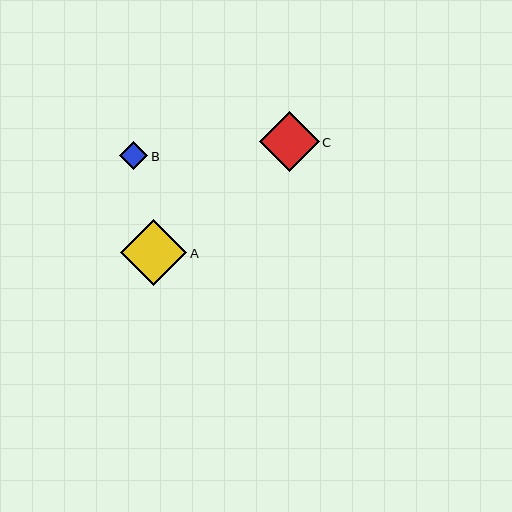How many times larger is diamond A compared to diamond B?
Diamond A is approximately 2.3 times the size of diamond B.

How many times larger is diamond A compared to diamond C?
Diamond A is approximately 1.1 times the size of diamond C.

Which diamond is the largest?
Diamond A is the largest with a size of approximately 66 pixels.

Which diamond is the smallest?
Diamond B is the smallest with a size of approximately 28 pixels.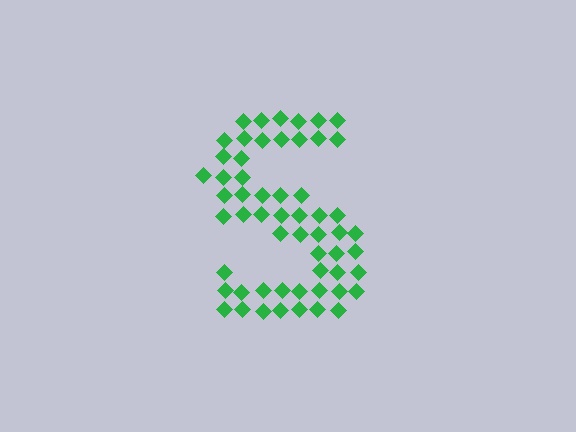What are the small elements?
The small elements are diamonds.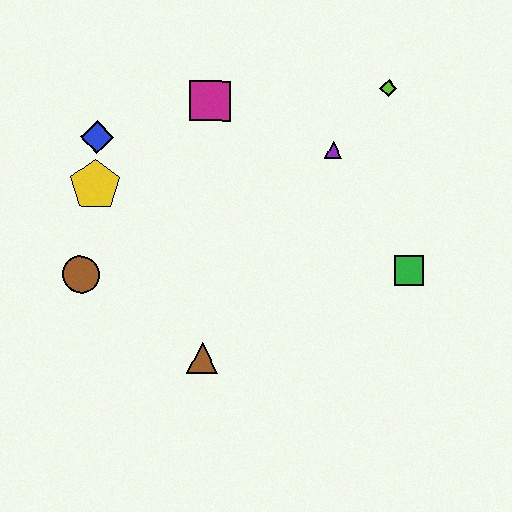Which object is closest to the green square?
The purple triangle is closest to the green square.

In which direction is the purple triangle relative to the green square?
The purple triangle is above the green square.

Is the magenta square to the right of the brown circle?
Yes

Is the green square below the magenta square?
Yes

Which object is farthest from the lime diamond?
The brown circle is farthest from the lime diamond.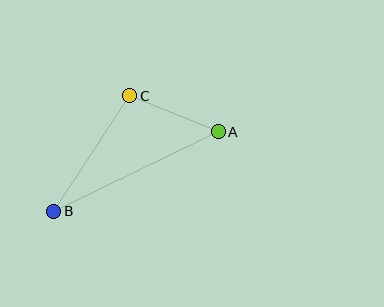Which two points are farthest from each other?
Points A and B are farthest from each other.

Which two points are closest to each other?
Points A and C are closest to each other.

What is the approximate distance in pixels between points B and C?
The distance between B and C is approximately 138 pixels.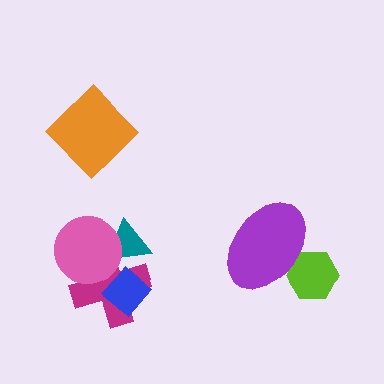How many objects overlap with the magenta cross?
3 objects overlap with the magenta cross.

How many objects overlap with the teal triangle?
2 objects overlap with the teal triangle.